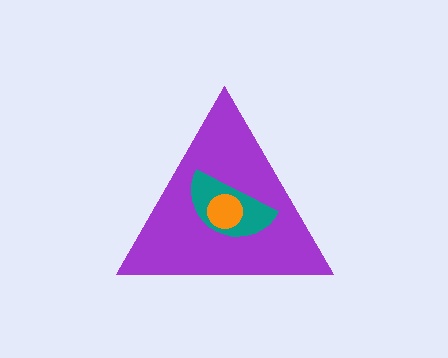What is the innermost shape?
The orange circle.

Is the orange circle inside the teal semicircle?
Yes.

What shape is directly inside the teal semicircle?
The orange circle.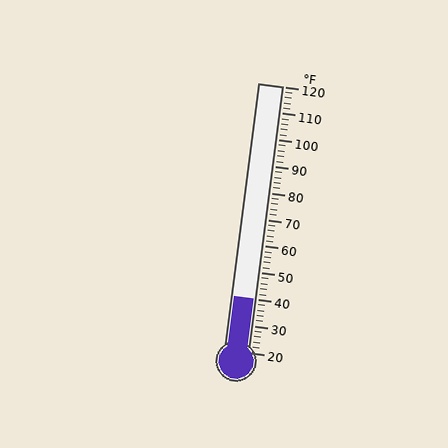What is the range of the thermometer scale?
The thermometer scale ranges from 20°F to 120°F.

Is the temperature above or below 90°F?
The temperature is below 90°F.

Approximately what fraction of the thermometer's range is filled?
The thermometer is filled to approximately 20% of its range.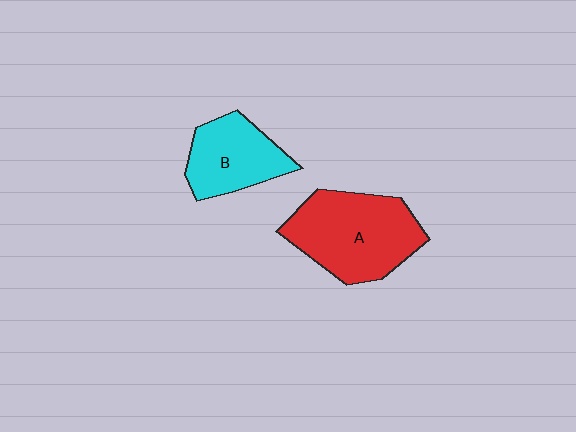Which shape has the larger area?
Shape A (red).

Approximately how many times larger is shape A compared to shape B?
Approximately 1.5 times.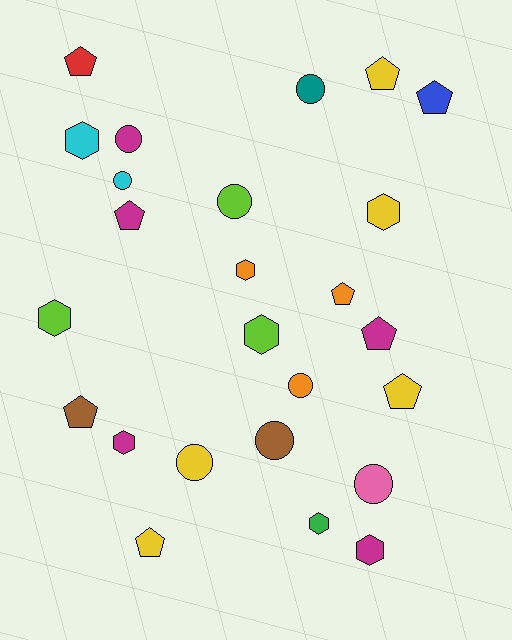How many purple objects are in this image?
There are no purple objects.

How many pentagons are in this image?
There are 9 pentagons.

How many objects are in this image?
There are 25 objects.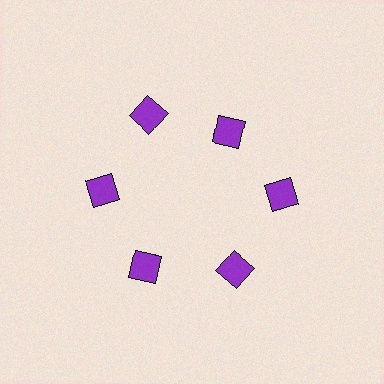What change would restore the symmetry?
The symmetry would be restored by moving it outward, back onto the ring so that all 6 squares sit at equal angles and equal distance from the center.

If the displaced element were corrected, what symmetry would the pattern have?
It would have 6-fold rotational symmetry — the pattern would map onto itself every 60 degrees.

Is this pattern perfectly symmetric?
No. The 6 purple squares are arranged in a ring, but one element near the 1 o'clock position is pulled inward toward the center, breaking the 6-fold rotational symmetry.